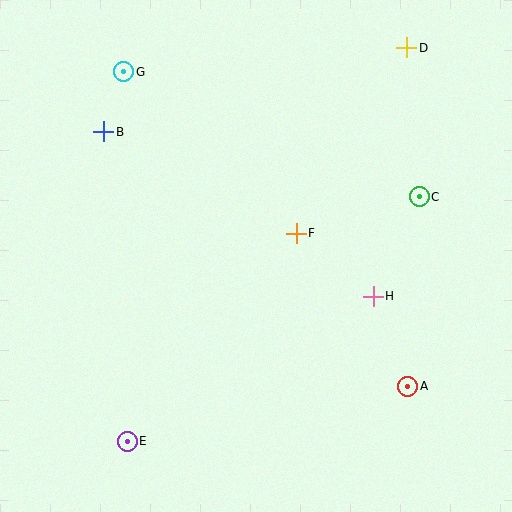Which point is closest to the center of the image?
Point F at (296, 233) is closest to the center.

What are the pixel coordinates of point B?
Point B is at (104, 132).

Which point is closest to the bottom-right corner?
Point A is closest to the bottom-right corner.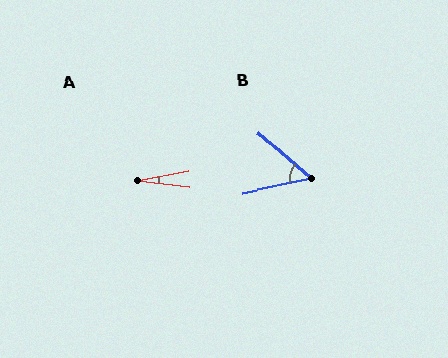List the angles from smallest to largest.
A (17°), B (53°).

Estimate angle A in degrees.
Approximately 17 degrees.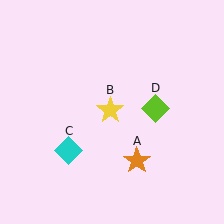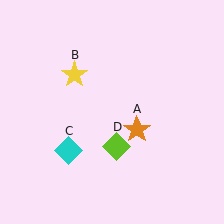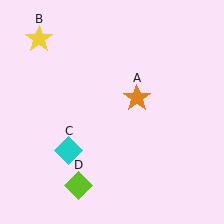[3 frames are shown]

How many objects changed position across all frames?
3 objects changed position: orange star (object A), yellow star (object B), lime diamond (object D).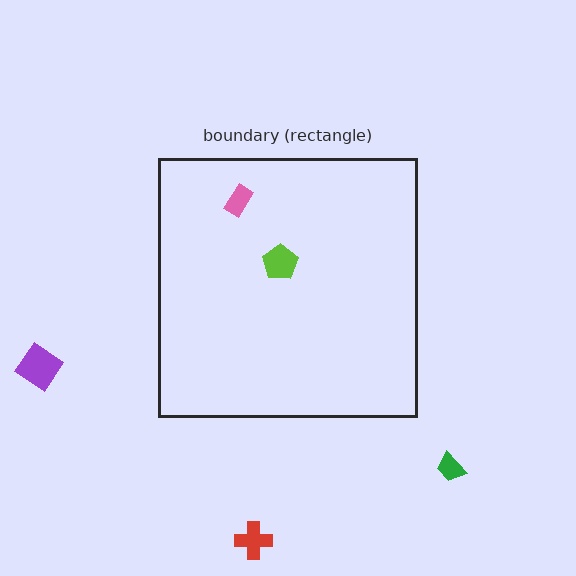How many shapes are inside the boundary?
2 inside, 3 outside.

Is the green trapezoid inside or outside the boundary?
Outside.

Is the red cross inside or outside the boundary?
Outside.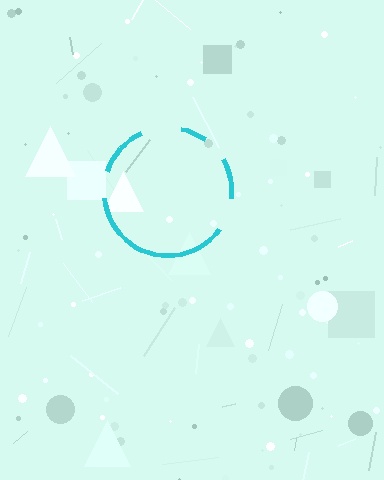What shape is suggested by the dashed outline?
The dashed outline suggests a circle.